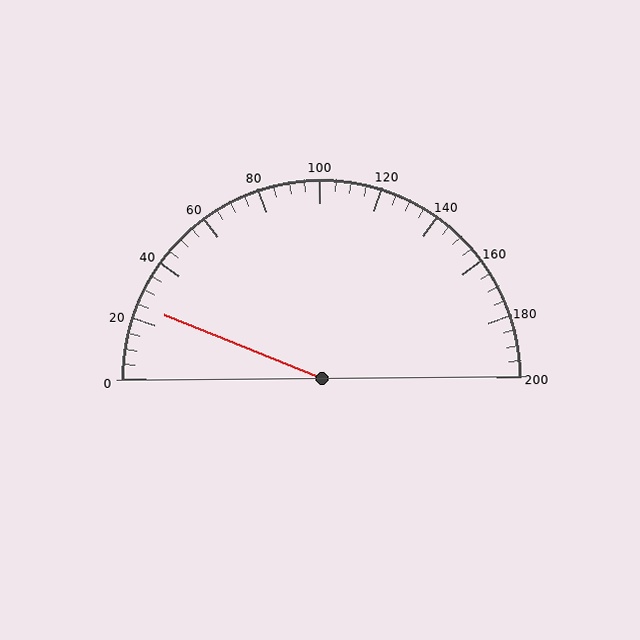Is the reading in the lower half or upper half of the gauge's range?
The reading is in the lower half of the range (0 to 200).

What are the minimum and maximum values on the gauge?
The gauge ranges from 0 to 200.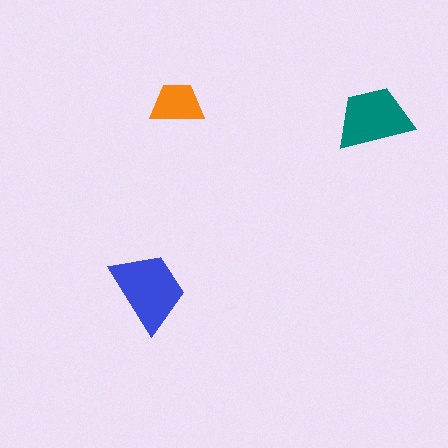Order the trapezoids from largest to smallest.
the blue one, the teal one, the orange one.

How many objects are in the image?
There are 3 objects in the image.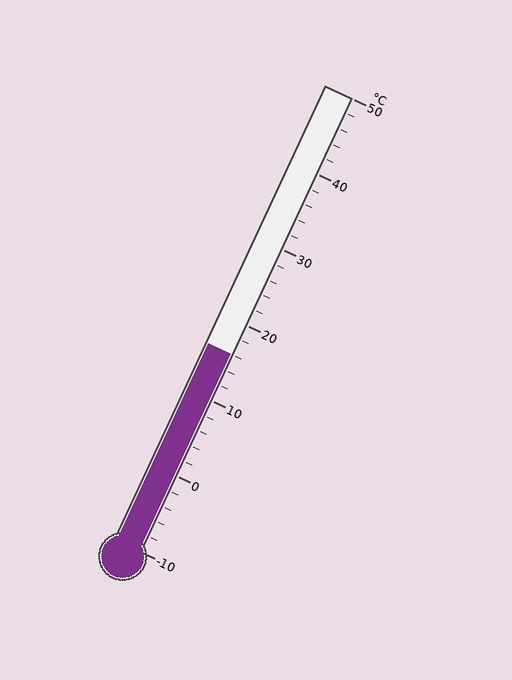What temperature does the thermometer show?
The thermometer shows approximately 16°C.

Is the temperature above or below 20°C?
The temperature is below 20°C.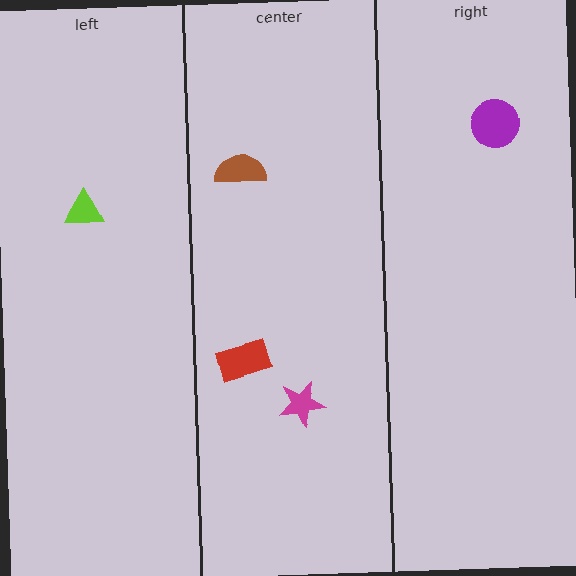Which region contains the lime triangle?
The left region.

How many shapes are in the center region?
3.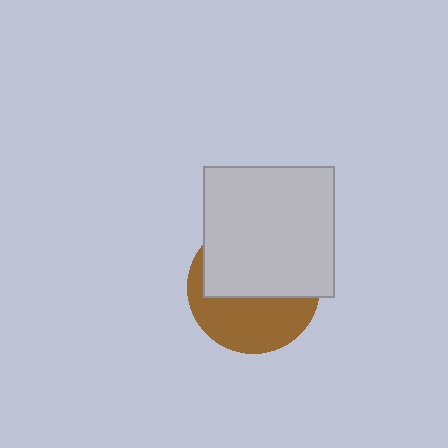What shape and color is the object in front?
The object in front is a light gray square.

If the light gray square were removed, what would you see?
You would see the complete brown circle.